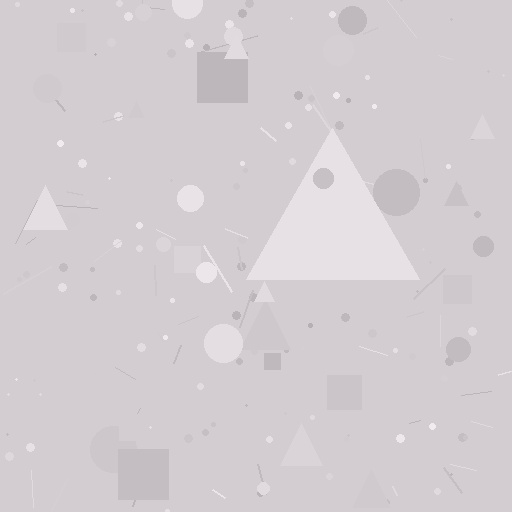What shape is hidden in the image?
A triangle is hidden in the image.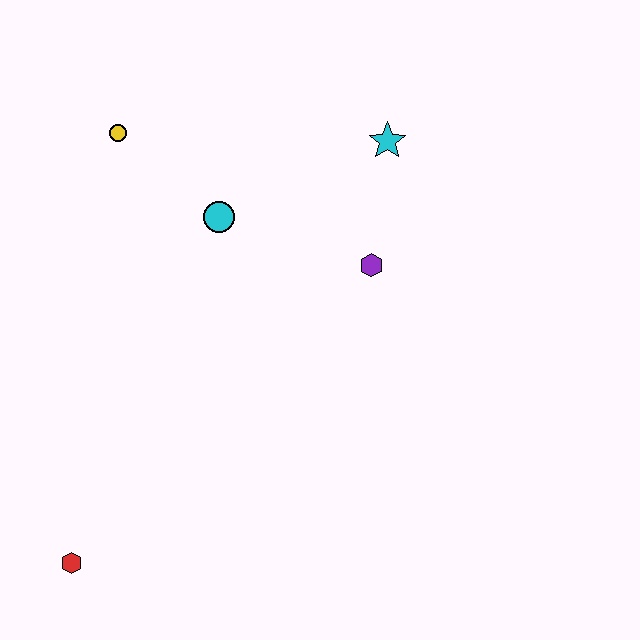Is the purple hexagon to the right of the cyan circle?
Yes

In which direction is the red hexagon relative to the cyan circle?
The red hexagon is below the cyan circle.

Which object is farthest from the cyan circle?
The red hexagon is farthest from the cyan circle.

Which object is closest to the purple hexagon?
The cyan star is closest to the purple hexagon.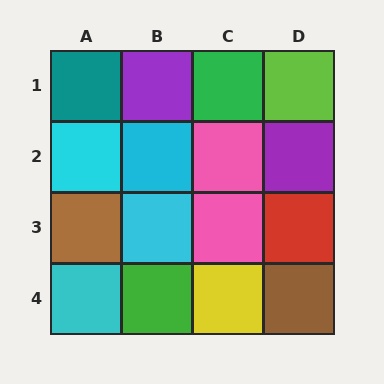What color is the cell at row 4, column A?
Cyan.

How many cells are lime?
1 cell is lime.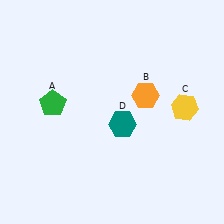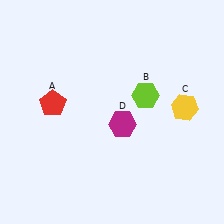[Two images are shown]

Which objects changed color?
A changed from green to red. B changed from orange to lime. D changed from teal to magenta.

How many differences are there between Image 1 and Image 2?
There are 3 differences between the two images.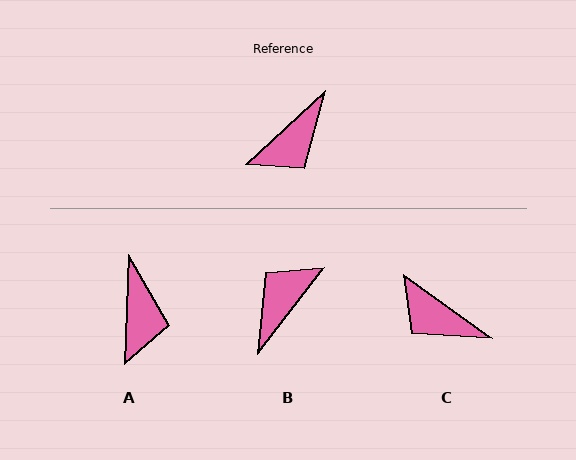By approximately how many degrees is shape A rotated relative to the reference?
Approximately 46 degrees counter-clockwise.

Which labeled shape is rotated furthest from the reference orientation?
B, about 170 degrees away.